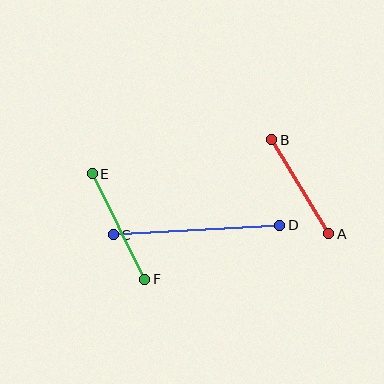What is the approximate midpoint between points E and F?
The midpoint is at approximately (119, 227) pixels.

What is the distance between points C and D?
The distance is approximately 167 pixels.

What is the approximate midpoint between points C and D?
The midpoint is at approximately (197, 230) pixels.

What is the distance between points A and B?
The distance is approximately 110 pixels.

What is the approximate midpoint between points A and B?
The midpoint is at approximately (300, 187) pixels.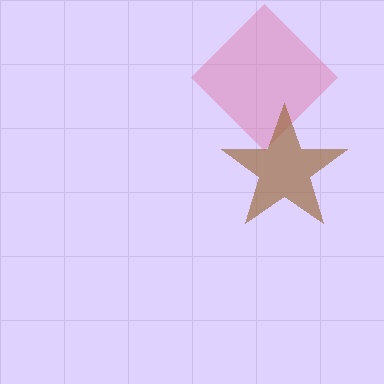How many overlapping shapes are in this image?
There are 2 overlapping shapes in the image.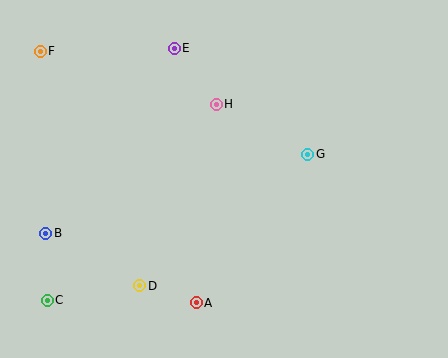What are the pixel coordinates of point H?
Point H is at (216, 104).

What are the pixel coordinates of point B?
Point B is at (46, 233).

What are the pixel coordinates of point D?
Point D is at (140, 286).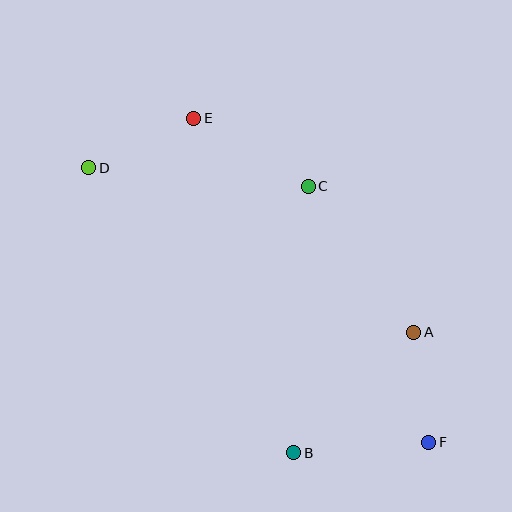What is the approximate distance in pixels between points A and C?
The distance between A and C is approximately 180 pixels.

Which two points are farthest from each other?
Points D and F are farthest from each other.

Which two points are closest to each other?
Points A and F are closest to each other.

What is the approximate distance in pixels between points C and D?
The distance between C and D is approximately 220 pixels.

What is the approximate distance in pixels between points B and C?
The distance between B and C is approximately 267 pixels.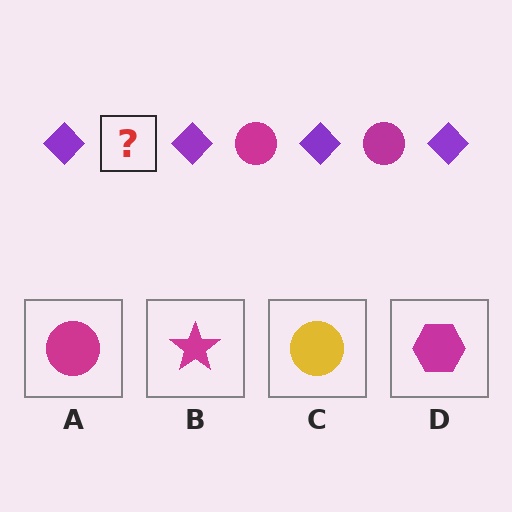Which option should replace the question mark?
Option A.